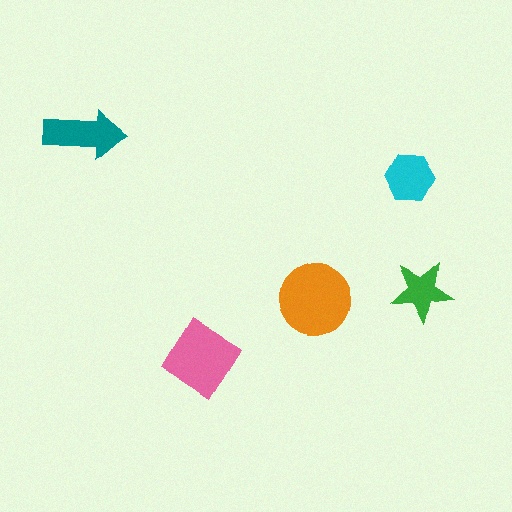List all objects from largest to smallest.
The orange circle, the pink diamond, the teal arrow, the cyan hexagon, the green star.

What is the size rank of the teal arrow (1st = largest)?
3rd.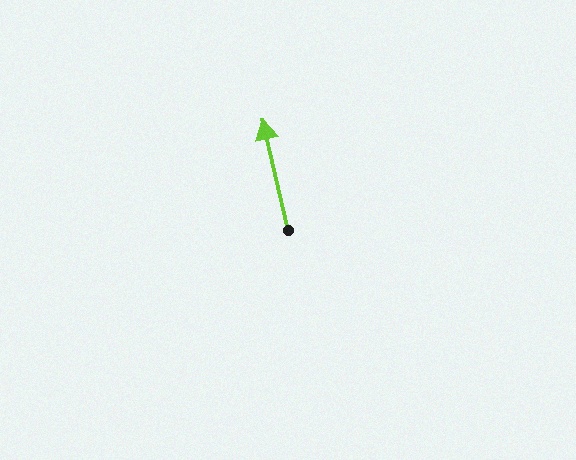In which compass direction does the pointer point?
North.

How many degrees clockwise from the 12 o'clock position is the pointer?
Approximately 347 degrees.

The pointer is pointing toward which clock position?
Roughly 12 o'clock.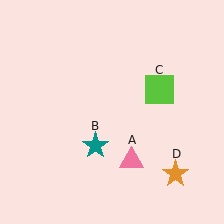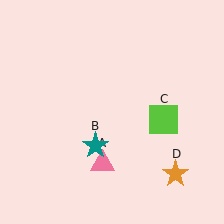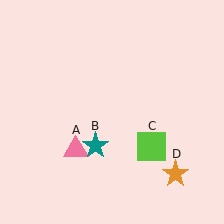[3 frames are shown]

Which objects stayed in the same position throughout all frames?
Teal star (object B) and orange star (object D) remained stationary.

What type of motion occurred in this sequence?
The pink triangle (object A), lime square (object C) rotated clockwise around the center of the scene.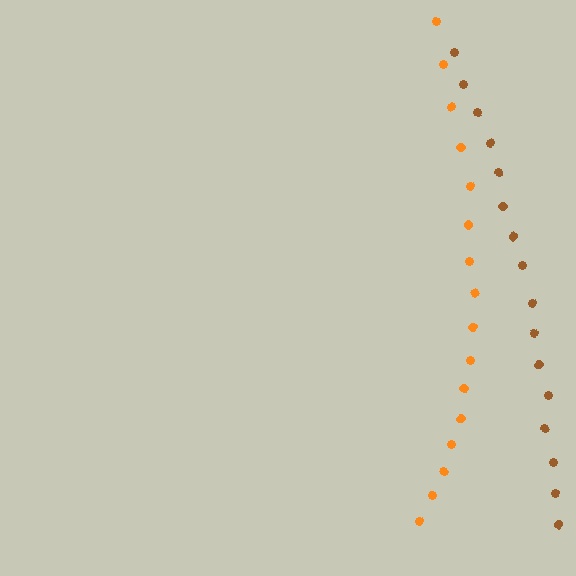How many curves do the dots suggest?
There are 2 distinct paths.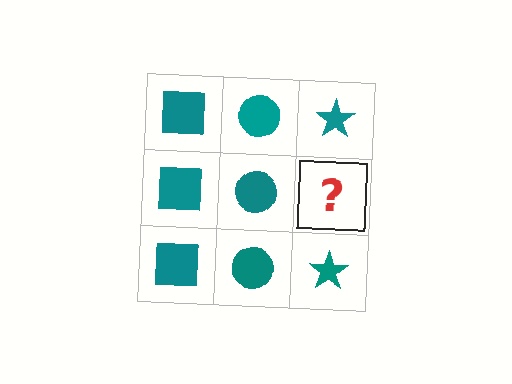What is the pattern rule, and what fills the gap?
The rule is that each column has a consistent shape. The gap should be filled with a teal star.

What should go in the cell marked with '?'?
The missing cell should contain a teal star.